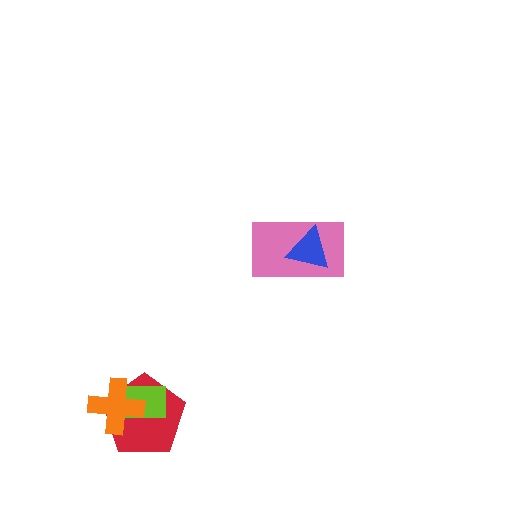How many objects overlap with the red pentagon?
2 objects overlap with the red pentagon.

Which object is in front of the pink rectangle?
The blue triangle is in front of the pink rectangle.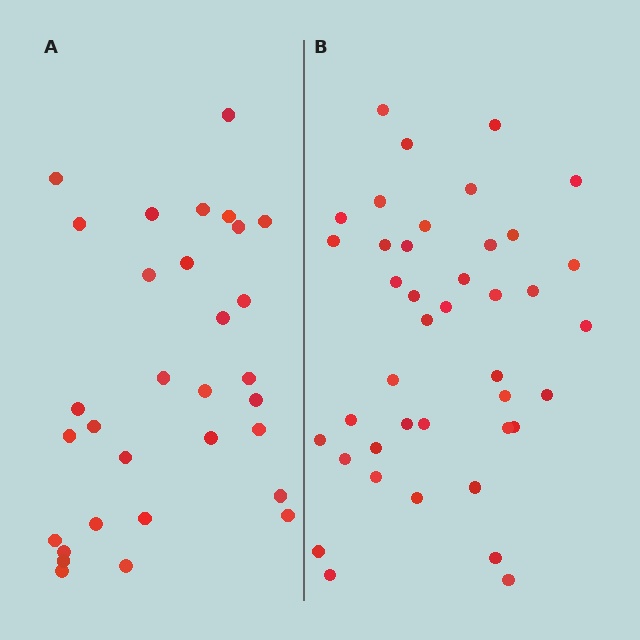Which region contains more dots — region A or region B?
Region B (the right region) has more dots.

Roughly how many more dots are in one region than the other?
Region B has roughly 10 or so more dots than region A.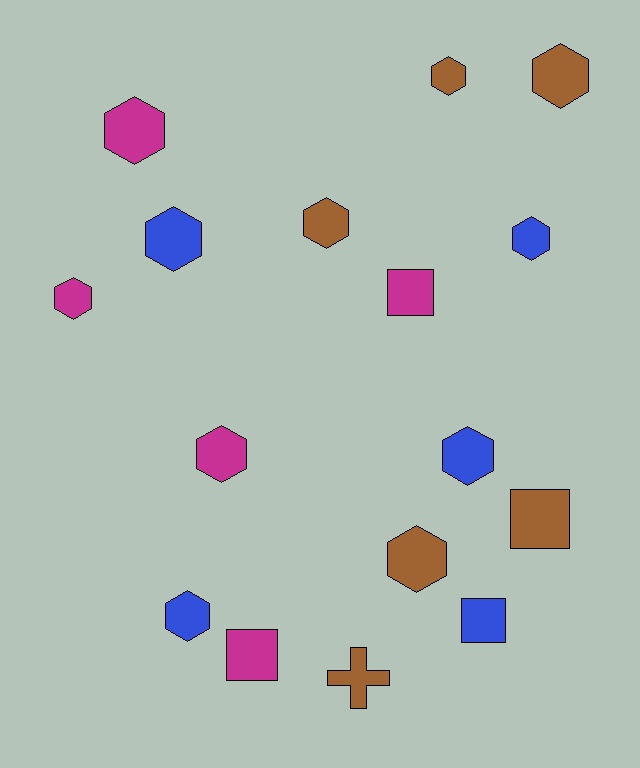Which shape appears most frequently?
Hexagon, with 11 objects.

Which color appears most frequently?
Brown, with 6 objects.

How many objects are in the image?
There are 16 objects.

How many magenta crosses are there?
There are no magenta crosses.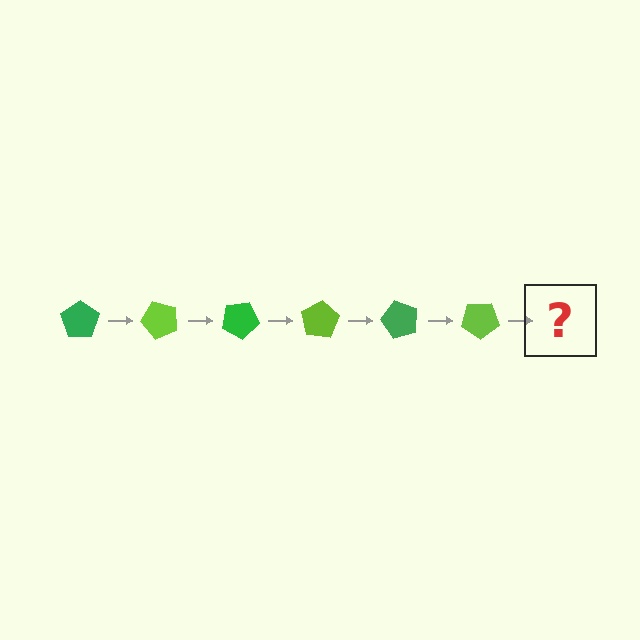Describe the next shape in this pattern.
It should be a green pentagon, rotated 300 degrees from the start.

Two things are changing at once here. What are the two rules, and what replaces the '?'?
The two rules are that it rotates 50 degrees each step and the color cycles through green and lime. The '?' should be a green pentagon, rotated 300 degrees from the start.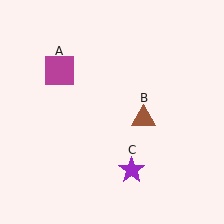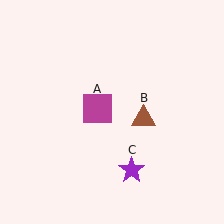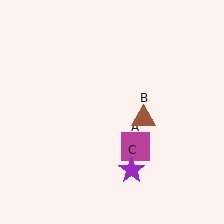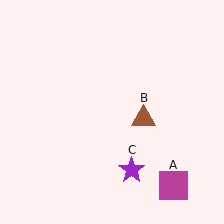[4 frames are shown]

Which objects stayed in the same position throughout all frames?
Brown triangle (object B) and purple star (object C) remained stationary.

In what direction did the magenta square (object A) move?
The magenta square (object A) moved down and to the right.